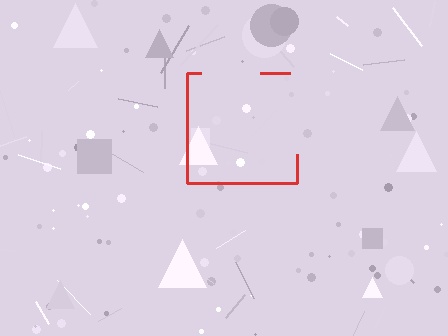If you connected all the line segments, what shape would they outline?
They would outline a square.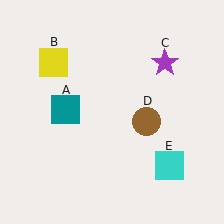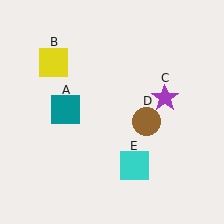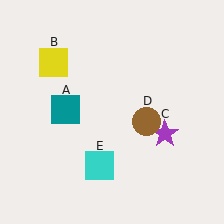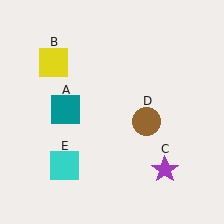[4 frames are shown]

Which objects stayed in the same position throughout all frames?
Teal square (object A) and yellow square (object B) and brown circle (object D) remained stationary.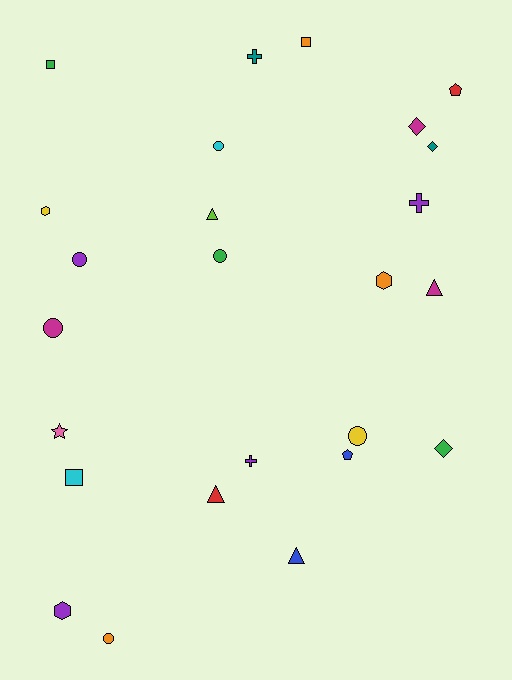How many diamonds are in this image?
There are 3 diamonds.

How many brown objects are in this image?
There are no brown objects.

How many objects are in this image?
There are 25 objects.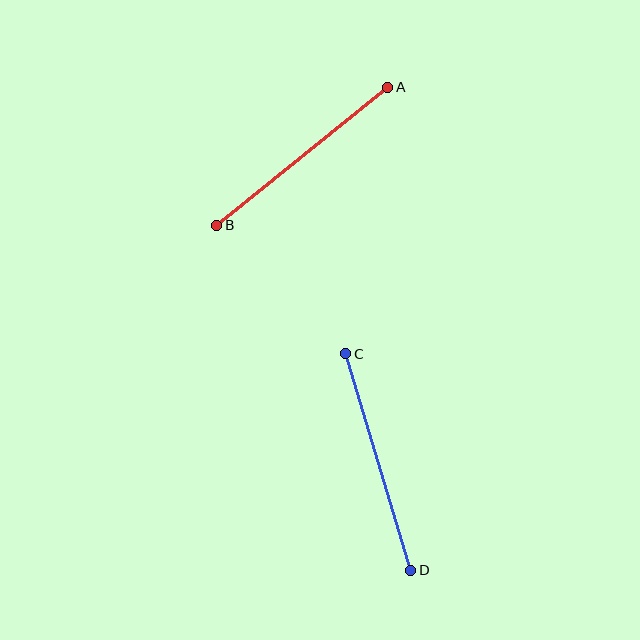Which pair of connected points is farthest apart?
Points C and D are farthest apart.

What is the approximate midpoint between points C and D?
The midpoint is at approximately (378, 462) pixels.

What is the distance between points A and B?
The distance is approximately 220 pixels.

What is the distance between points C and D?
The distance is approximately 226 pixels.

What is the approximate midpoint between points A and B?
The midpoint is at approximately (302, 156) pixels.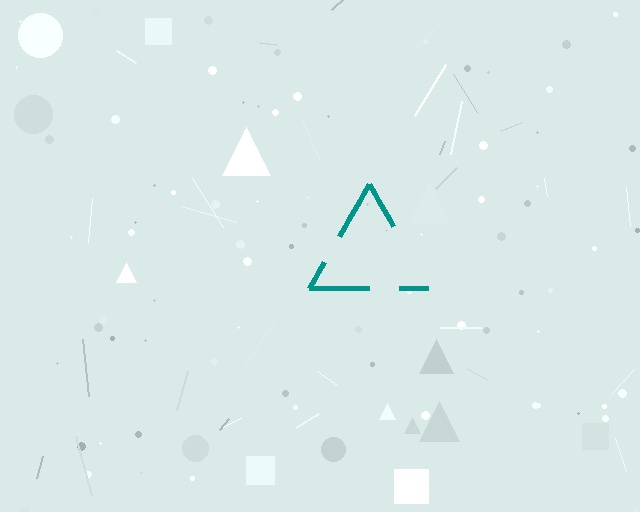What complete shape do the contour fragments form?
The contour fragments form a triangle.